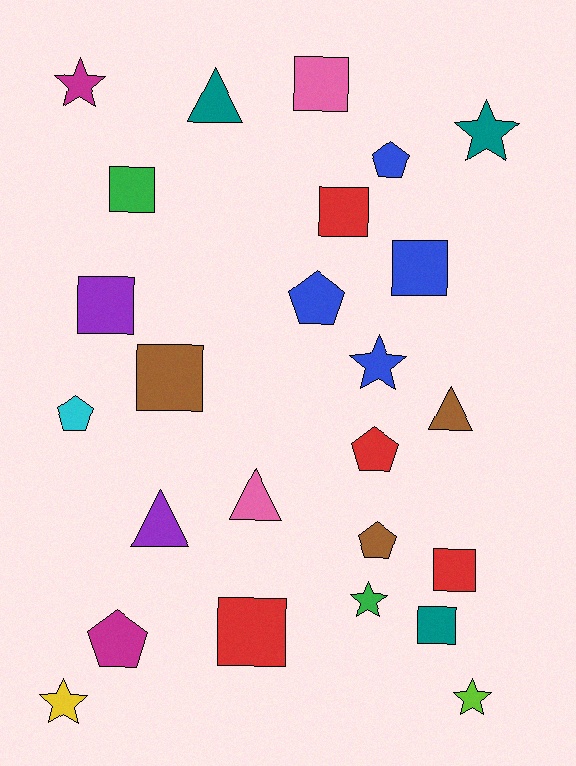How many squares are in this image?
There are 9 squares.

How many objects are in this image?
There are 25 objects.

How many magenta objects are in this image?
There are 2 magenta objects.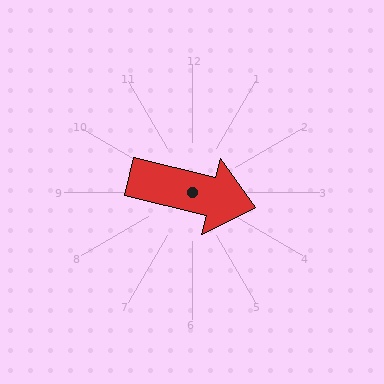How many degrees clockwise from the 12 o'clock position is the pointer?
Approximately 104 degrees.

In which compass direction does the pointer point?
East.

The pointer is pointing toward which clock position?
Roughly 3 o'clock.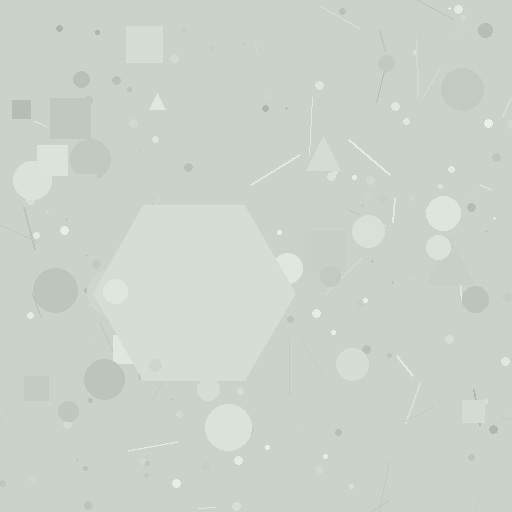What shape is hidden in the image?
A hexagon is hidden in the image.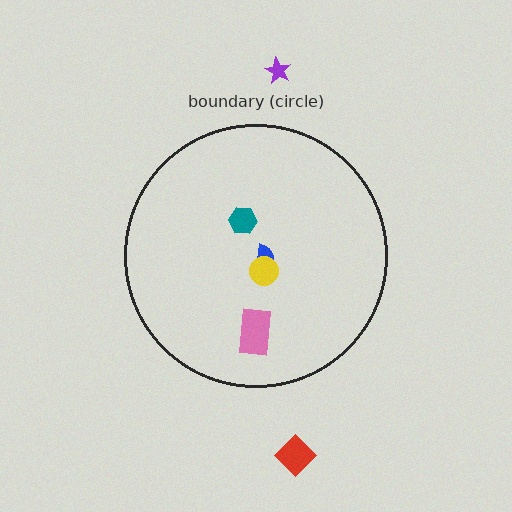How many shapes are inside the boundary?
4 inside, 2 outside.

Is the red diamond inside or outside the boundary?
Outside.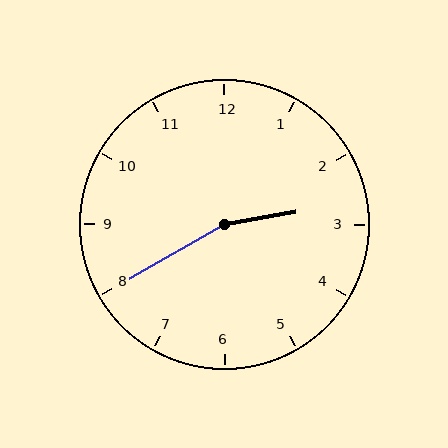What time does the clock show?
2:40.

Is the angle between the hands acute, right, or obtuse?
It is obtuse.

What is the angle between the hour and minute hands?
Approximately 160 degrees.